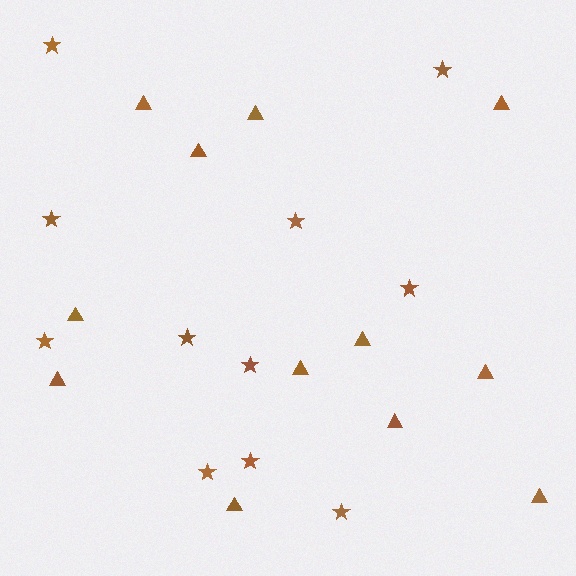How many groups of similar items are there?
There are 2 groups: one group of triangles (12) and one group of stars (11).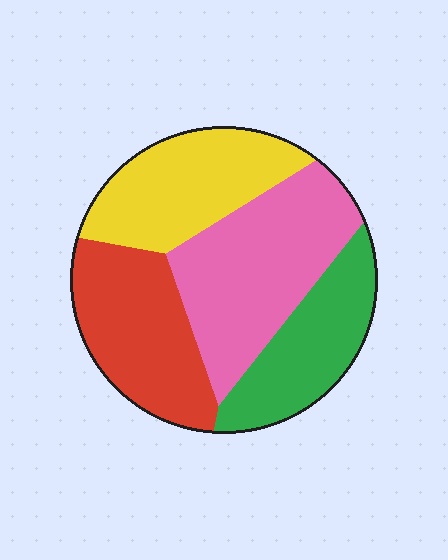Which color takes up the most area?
Pink, at roughly 30%.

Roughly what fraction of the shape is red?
Red takes up about one quarter (1/4) of the shape.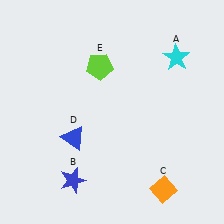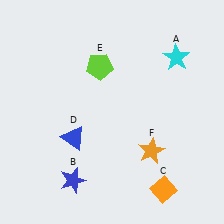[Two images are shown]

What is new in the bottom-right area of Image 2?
An orange star (F) was added in the bottom-right area of Image 2.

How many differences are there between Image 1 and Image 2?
There is 1 difference between the two images.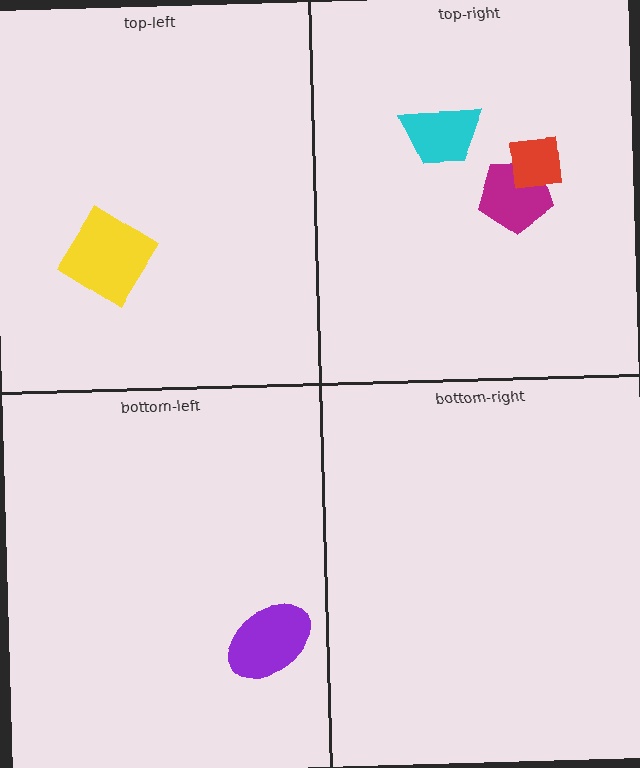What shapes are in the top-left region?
The yellow diamond.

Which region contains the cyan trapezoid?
The top-right region.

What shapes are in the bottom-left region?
The purple ellipse.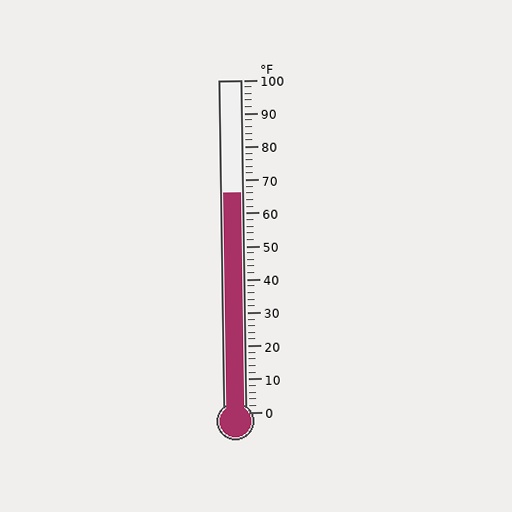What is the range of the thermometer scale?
The thermometer scale ranges from 0°F to 100°F.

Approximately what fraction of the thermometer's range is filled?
The thermometer is filled to approximately 65% of its range.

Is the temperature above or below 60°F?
The temperature is above 60°F.